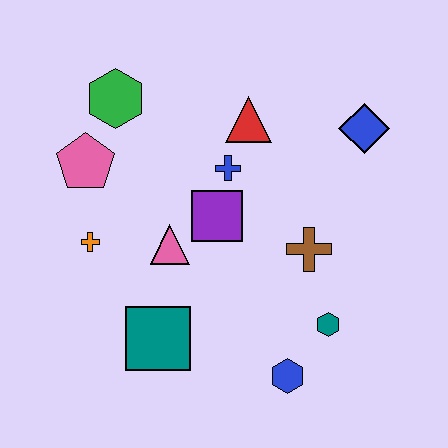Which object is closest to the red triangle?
The blue cross is closest to the red triangle.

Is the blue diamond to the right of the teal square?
Yes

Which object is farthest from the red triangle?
The blue hexagon is farthest from the red triangle.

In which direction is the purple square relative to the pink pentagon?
The purple square is to the right of the pink pentagon.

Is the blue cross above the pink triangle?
Yes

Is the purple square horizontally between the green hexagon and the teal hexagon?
Yes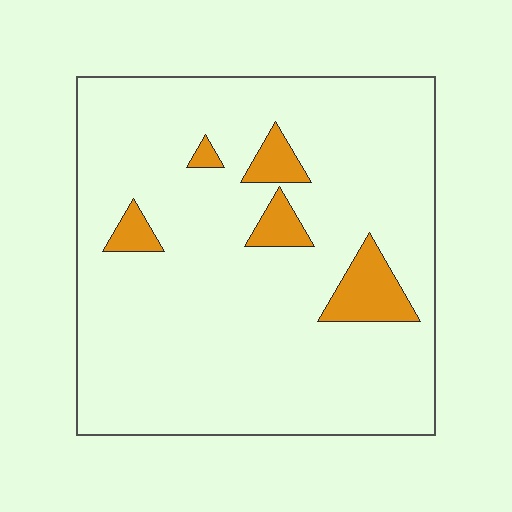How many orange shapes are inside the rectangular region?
5.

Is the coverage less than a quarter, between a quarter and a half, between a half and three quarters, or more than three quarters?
Less than a quarter.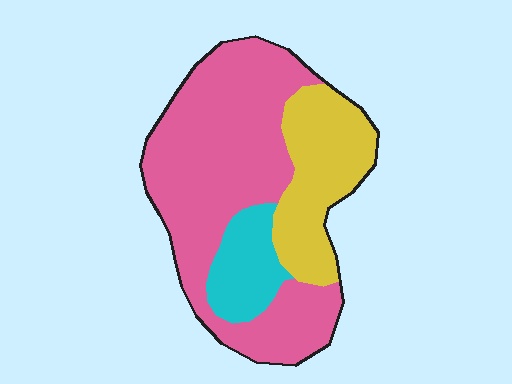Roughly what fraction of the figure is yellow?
Yellow covers roughly 25% of the figure.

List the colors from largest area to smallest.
From largest to smallest: pink, yellow, cyan.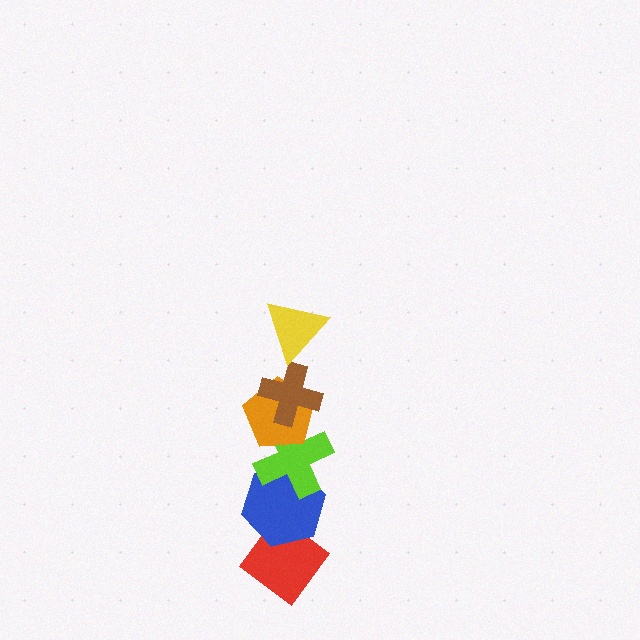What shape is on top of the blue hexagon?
The lime cross is on top of the blue hexagon.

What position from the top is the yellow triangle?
The yellow triangle is 1st from the top.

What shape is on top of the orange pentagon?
The brown cross is on top of the orange pentagon.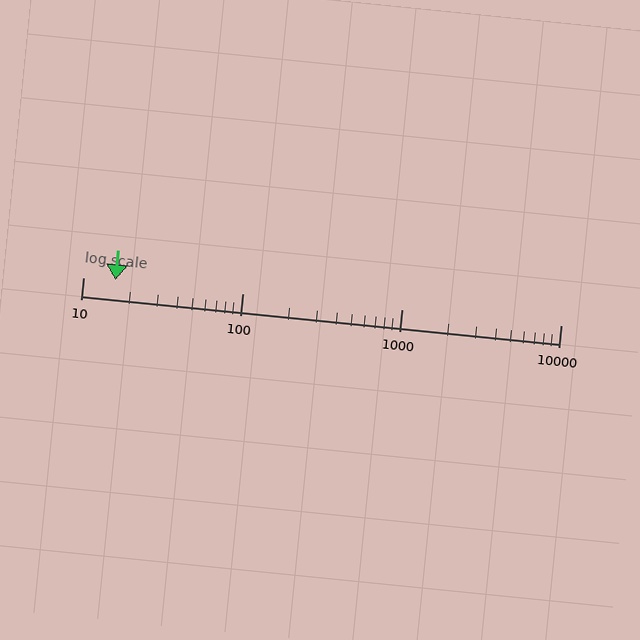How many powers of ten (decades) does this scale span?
The scale spans 3 decades, from 10 to 10000.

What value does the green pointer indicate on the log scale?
The pointer indicates approximately 16.